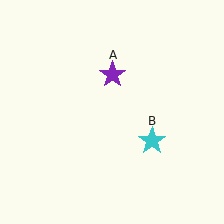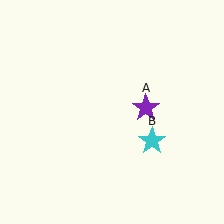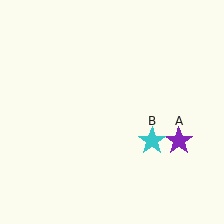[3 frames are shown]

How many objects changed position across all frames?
1 object changed position: purple star (object A).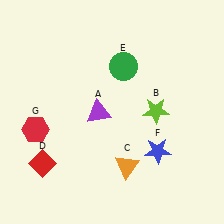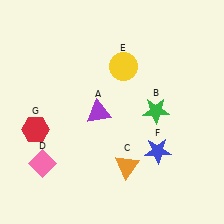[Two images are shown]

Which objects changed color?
B changed from lime to green. D changed from red to pink. E changed from green to yellow.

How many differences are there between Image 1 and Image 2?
There are 3 differences between the two images.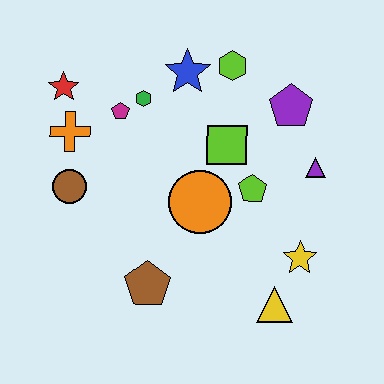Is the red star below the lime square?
No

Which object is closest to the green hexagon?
The magenta pentagon is closest to the green hexagon.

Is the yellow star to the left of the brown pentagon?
No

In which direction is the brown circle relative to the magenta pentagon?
The brown circle is below the magenta pentagon.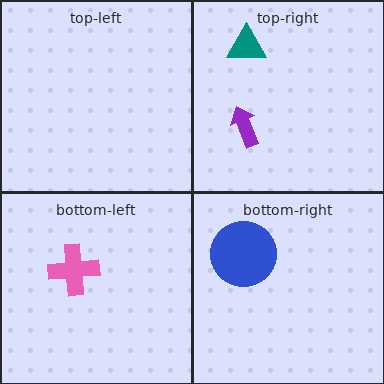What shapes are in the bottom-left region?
The pink cross.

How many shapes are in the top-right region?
2.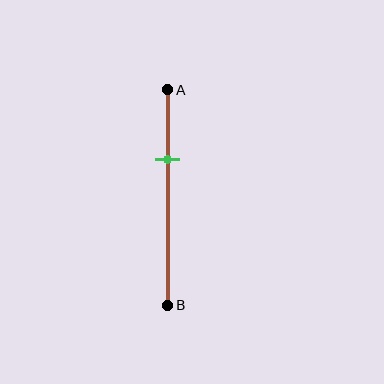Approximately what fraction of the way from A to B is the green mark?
The green mark is approximately 35% of the way from A to B.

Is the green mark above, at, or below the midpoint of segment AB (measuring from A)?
The green mark is above the midpoint of segment AB.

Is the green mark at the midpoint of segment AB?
No, the mark is at about 35% from A, not at the 50% midpoint.